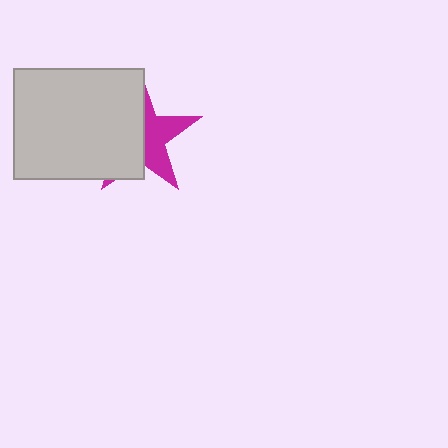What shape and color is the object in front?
The object in front is a light gray rectangle.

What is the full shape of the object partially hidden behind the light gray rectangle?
The partially hidden object is a magenta star.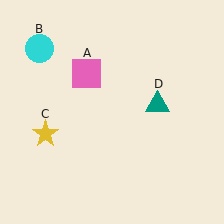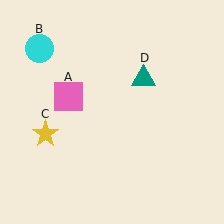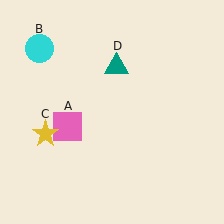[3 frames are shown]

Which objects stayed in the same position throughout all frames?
Cyan circle (object B) and yellow star (object C) remained stationary.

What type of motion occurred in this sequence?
The pink square (object A), teal triangle (object D) rotated counterclockwise around the center of the scene.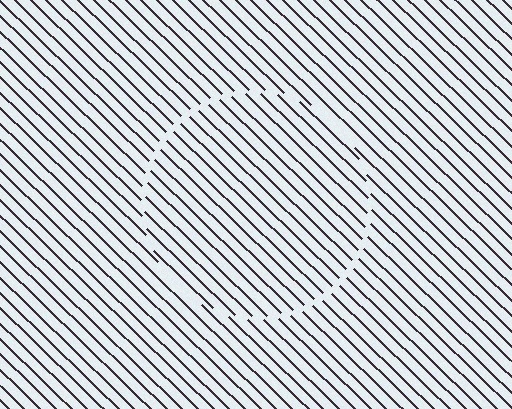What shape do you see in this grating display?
An illusory circle. The interior of the shape contains the same grating, shifted by half a period — the contour is defined by the phase discontinuity where line-ends from the inner and outer gratings abut.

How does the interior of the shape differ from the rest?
The interior of the shape contains the same grating, shifted by half a period — the contour is defined by the phase discontinuity where line-ends from the inner and outer gratings abut.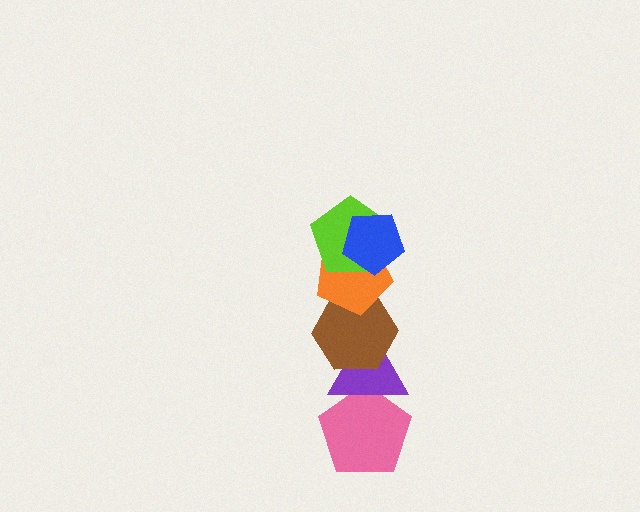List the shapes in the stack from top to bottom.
From top to bottom: the blue pentagon, the lime pentagon, the orange pentagon, the brown hexagon, the purple triangle, the pink pentagon.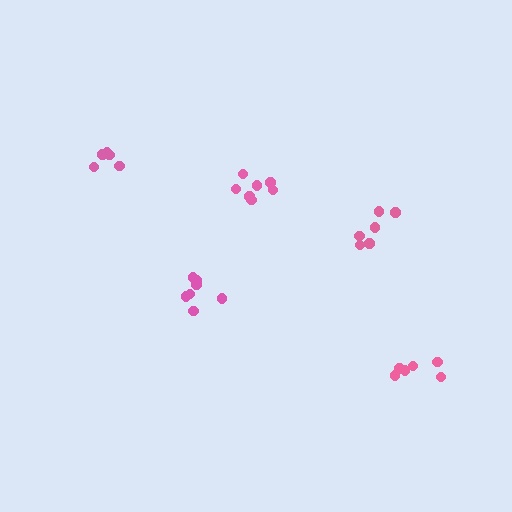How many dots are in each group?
Group 1: 6 dots, Group 2: 7 dots, Group 3: 7 dots, Group 4: 6 dots, Group 5: 6 dots (32 total).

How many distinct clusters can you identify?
There are 5 distinct clusters.